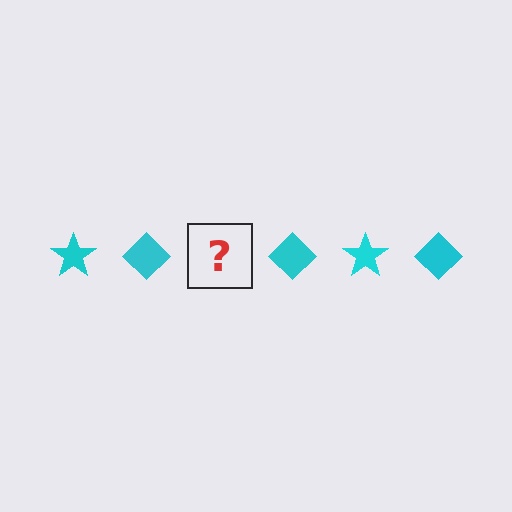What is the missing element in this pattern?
The missing element is a cyan star.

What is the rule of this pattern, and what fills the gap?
The rule is that the pattern cycles through star, diamond shapes in cyan. The gap should be filled with a cyan star.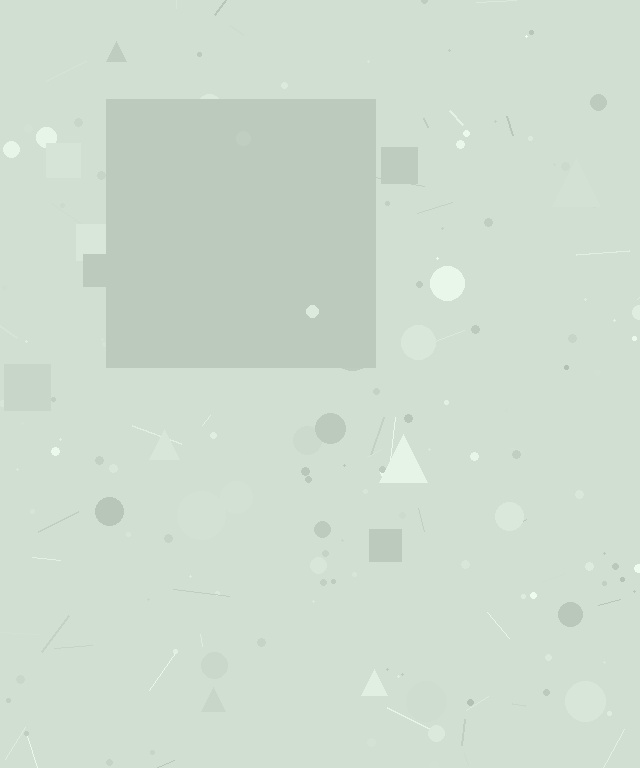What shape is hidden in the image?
A square is hidden in the image.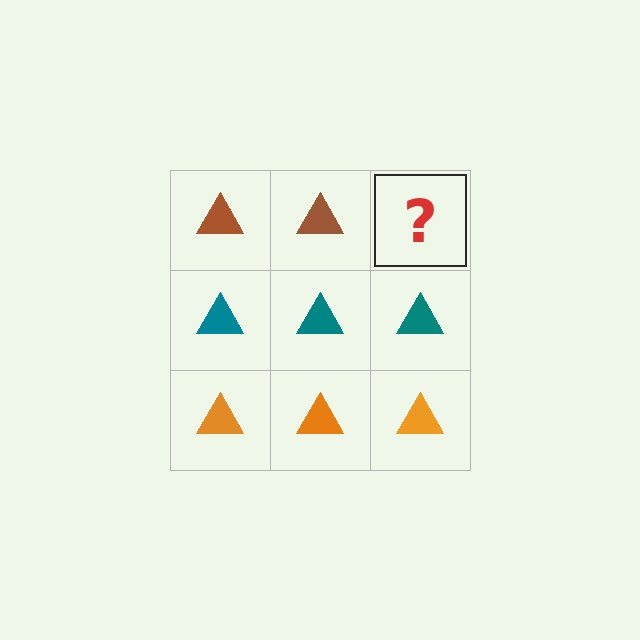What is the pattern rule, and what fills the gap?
The rule is that each row has a consistent color. The gap should be filled with a brown triangle.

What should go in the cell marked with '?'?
The missing cell should contain a brown triangle.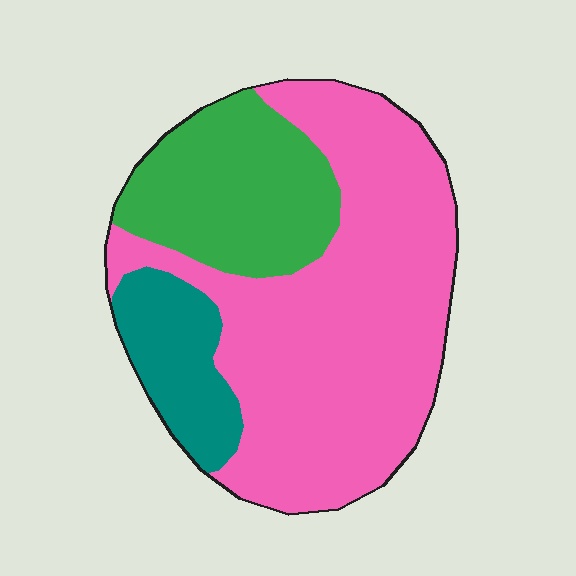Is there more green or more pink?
Pink.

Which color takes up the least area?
Teal, at roughly 15%.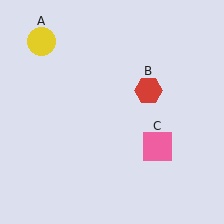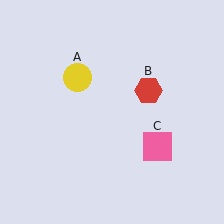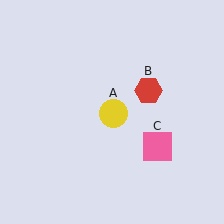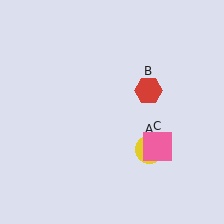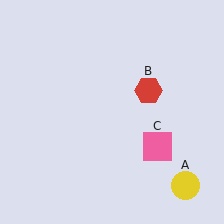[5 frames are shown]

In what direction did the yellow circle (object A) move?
The yellow circle (object A) moved down and to the right.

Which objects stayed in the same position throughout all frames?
Red hexagon (object B) and pink square (object C) remained stationary.